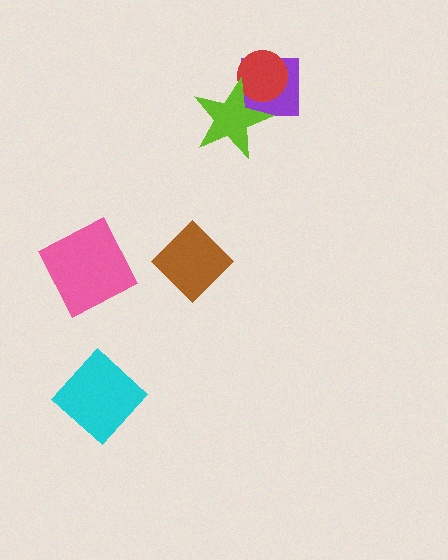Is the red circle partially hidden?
Yes, it is partially covered by another shape.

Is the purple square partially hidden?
Yes, it is partially covered by another shape.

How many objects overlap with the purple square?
2 objects overlap with the purple square.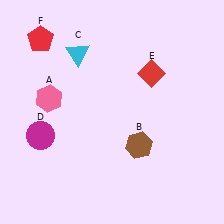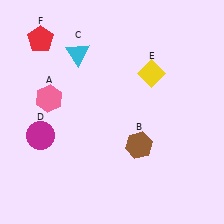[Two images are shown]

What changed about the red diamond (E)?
In Image 1, E is red. In Image 2, it changed to yellow.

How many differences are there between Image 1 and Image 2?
There is 1 difference between the two images.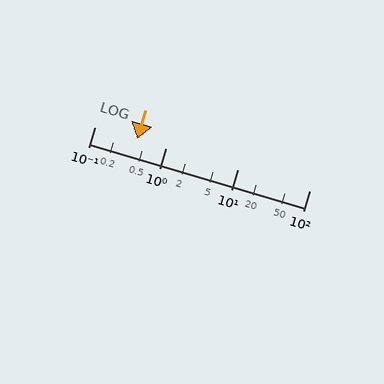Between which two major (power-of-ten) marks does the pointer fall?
The pointer is between 0.1 and 1.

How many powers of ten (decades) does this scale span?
The scale spans 3 decades, from 0.1 to 100.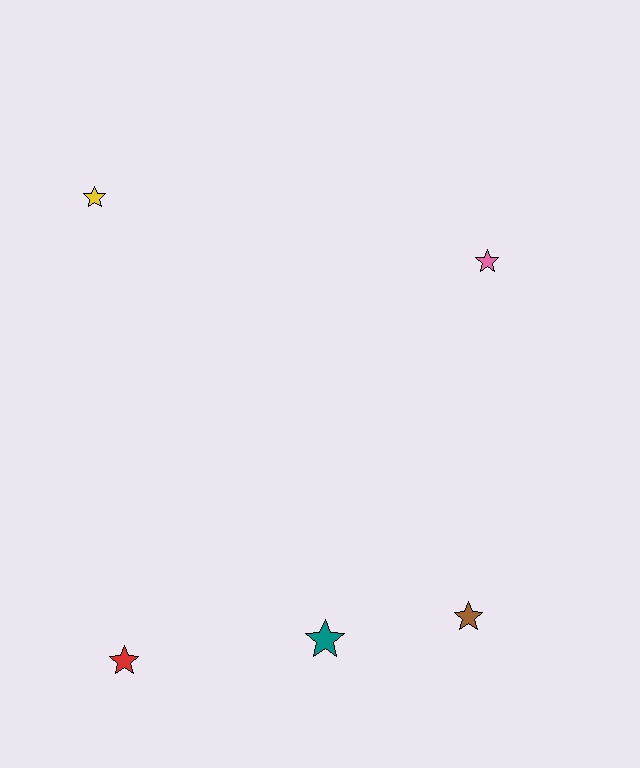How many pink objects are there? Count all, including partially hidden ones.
There is 1 pink object.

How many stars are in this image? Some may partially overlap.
There are 5 stars.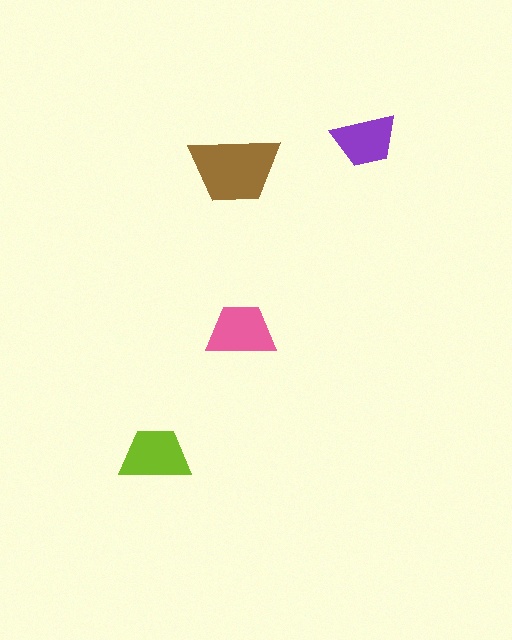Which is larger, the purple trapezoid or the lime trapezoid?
The lime one.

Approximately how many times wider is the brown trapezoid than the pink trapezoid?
About 1.5 times wider.